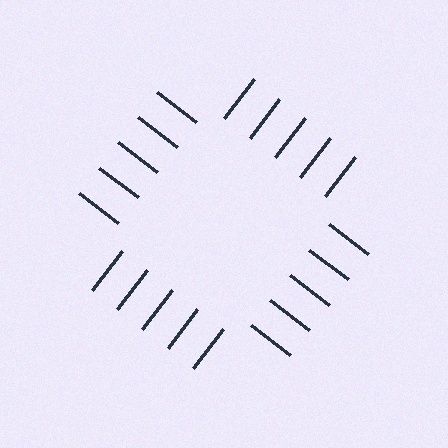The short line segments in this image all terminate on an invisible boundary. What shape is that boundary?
An illusory square — the line segments terminate on its edges but no continuous stroke is drawn.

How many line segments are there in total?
20 — 5 along each of the 4 edges.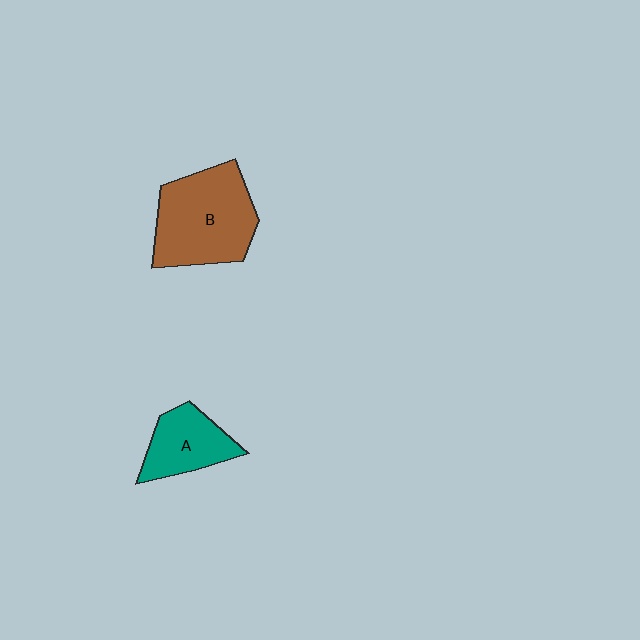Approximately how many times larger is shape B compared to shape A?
Approximately 1.8 times.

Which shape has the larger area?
Shape B (brown).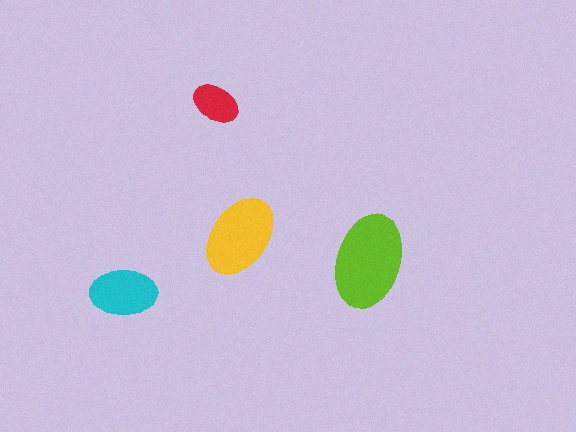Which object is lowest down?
The cyan ellipse is bottommost.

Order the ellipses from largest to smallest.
the lime one, the yellow one, the cyan one, the red one.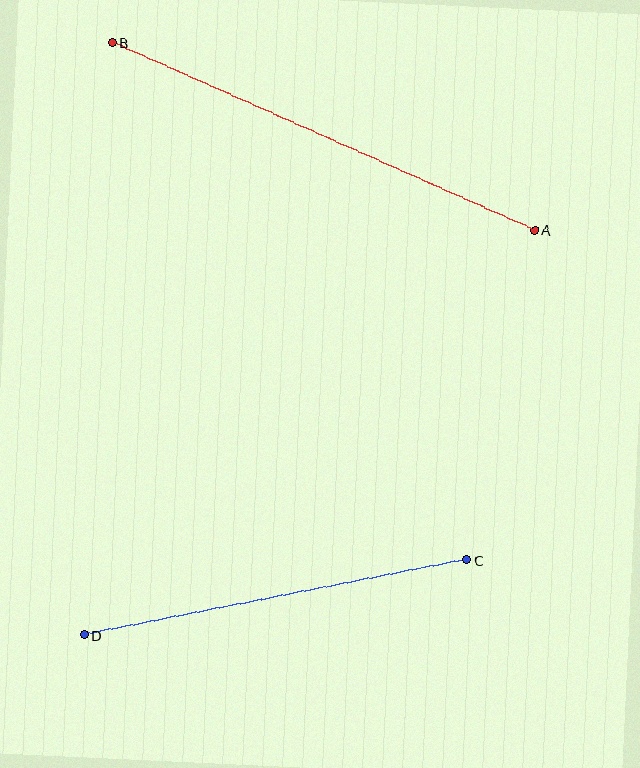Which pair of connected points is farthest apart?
Points A and B are farthest apart.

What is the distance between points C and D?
The distance is approximately 390 pixels.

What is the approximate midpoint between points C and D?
The midpoint is at approximately (276, 597) pixels.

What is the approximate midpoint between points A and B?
The midpoint is at approximately (323, 136) pixels.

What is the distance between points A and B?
The distance is approximately 463 pixels.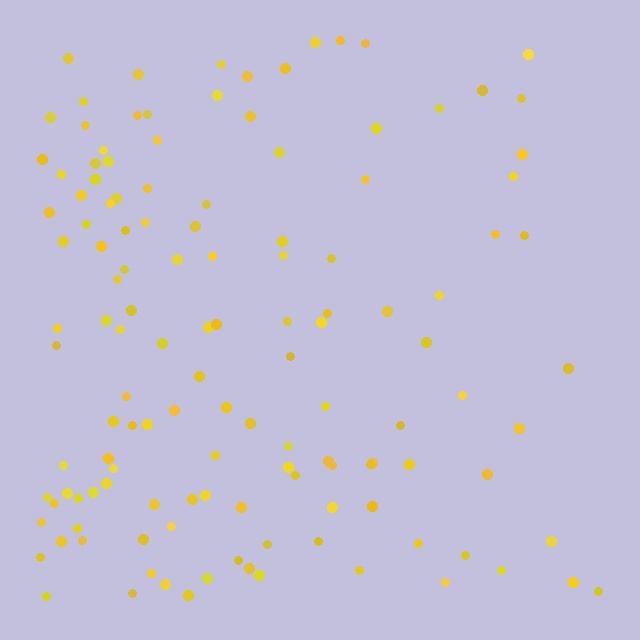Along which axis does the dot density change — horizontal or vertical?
Horizontal.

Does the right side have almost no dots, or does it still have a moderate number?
Still a moderate number, just noticeably fewer than the left.